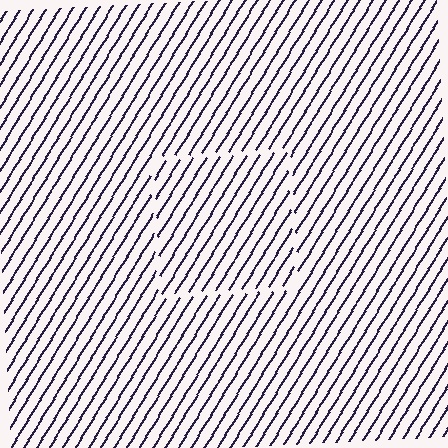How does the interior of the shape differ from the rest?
The interior of the shape contains the same grating, shifted by half a period — the contour is defined by the phase discontinuity where line-ends from the inner and outer gratings abut.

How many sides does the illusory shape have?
4 sides — the line-ends trace a square.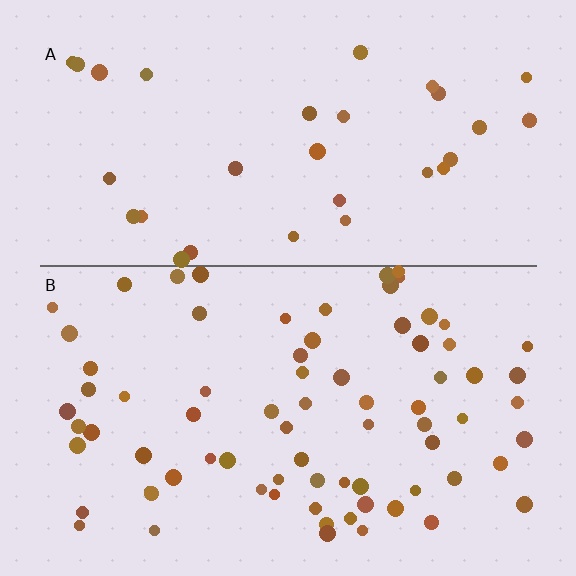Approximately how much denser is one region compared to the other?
Approximately 2.4× — region B over region A.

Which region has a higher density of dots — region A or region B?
B (the bottom).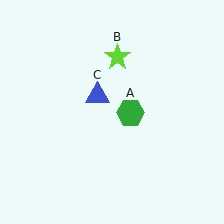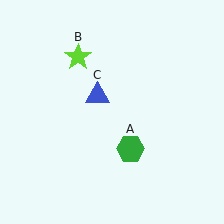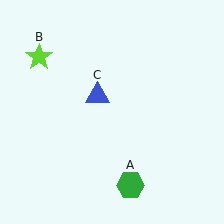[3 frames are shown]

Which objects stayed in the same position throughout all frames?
Blue triangle (object C) remained stationary.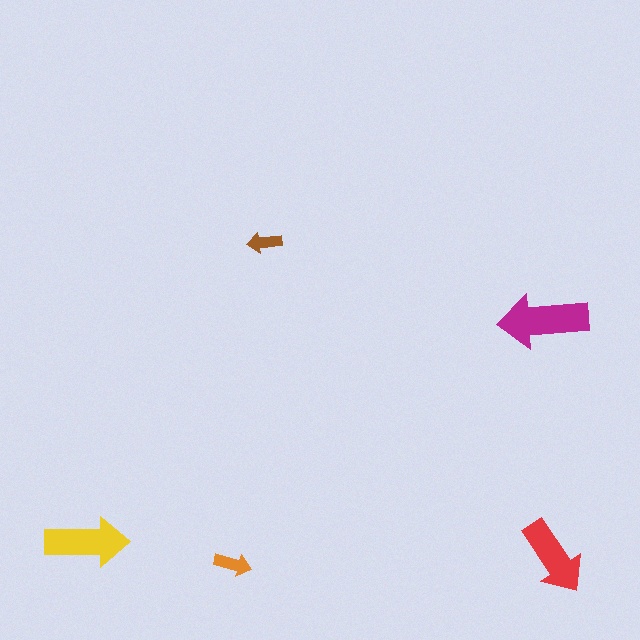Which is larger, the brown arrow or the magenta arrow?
The magenta one.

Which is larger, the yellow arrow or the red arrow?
The yellow one.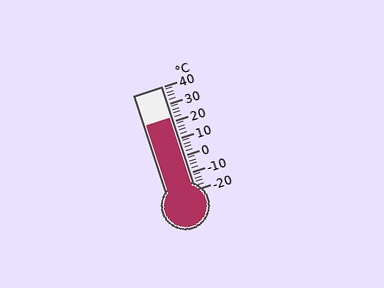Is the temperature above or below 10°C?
The temperature is above 10°C.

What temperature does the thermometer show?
The thermometer shows approximately 22°C.